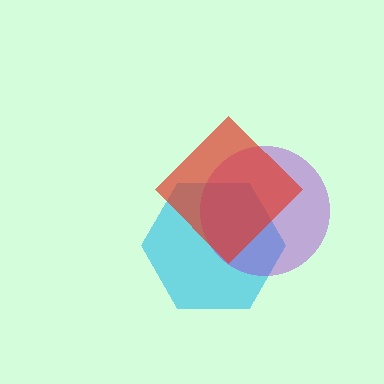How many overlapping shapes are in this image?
There are 3 overlapping shapes in the image.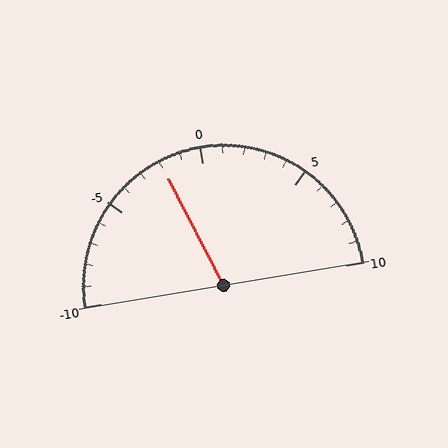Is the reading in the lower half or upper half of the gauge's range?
The reading is in the lower half of the range (-10 to 10).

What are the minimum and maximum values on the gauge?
The gauge ranges from -10 to 10.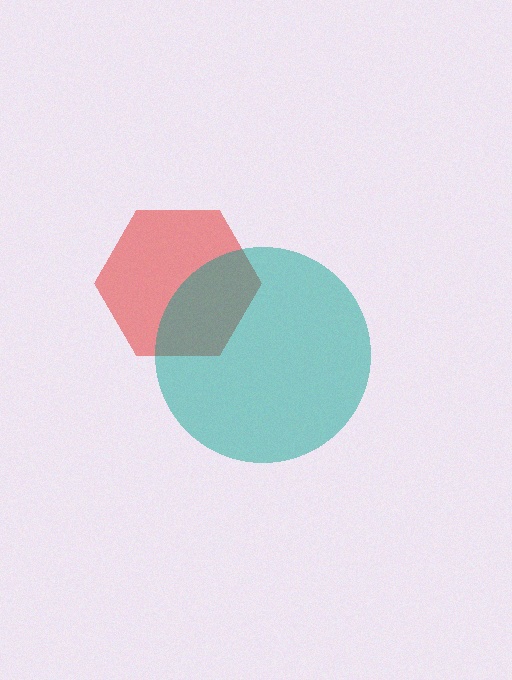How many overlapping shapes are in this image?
There are 2 overlapping shapes in the image.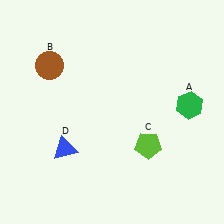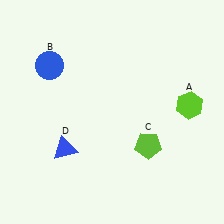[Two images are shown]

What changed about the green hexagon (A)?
In Image 1, A is green. In Image 2, it changed to lime.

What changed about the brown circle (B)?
In Image 1, B is brown. In Image 2, it changed to blue.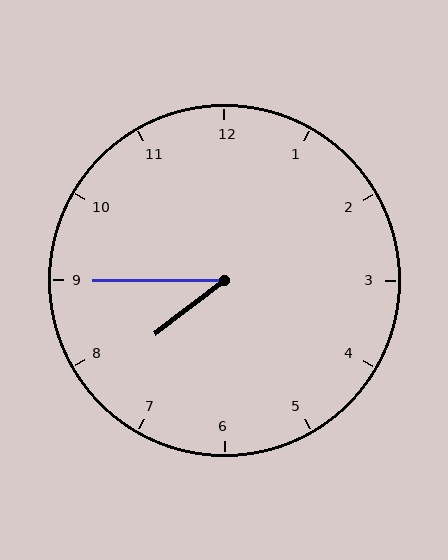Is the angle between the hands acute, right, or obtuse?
It is acute.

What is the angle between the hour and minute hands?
Approximately 38 degrees.